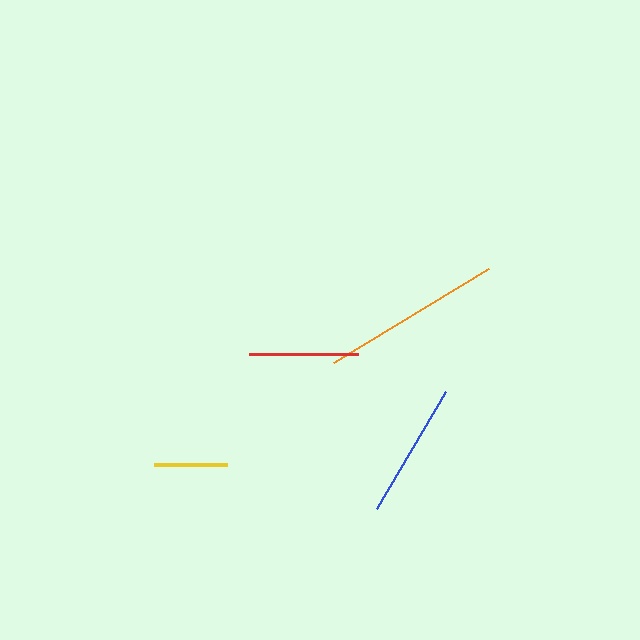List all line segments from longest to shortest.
From longest to shortest: orange, blue, red, yellow.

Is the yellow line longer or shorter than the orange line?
The orange line is longer than the yellow line.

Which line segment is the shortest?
The yellow line is the shortest at approximately 74 pixels.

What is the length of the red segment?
The red segment is approximately 109 pixels long.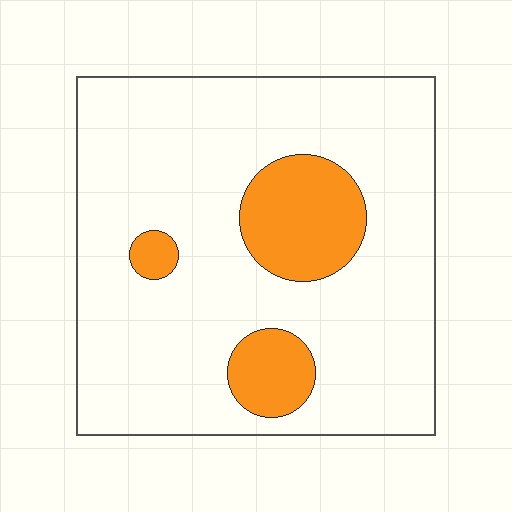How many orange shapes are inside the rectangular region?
3.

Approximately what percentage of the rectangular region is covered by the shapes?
Approximately 15%.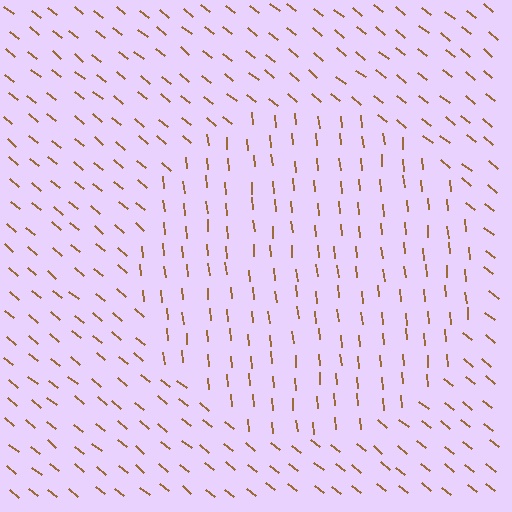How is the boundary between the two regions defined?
The boundary is defined purely by a change in line orientation (approximately 45 degrees difference). All lines are the same color and thickness.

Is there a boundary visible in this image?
Yes, there is a texture boundary formed by a change in line orientation.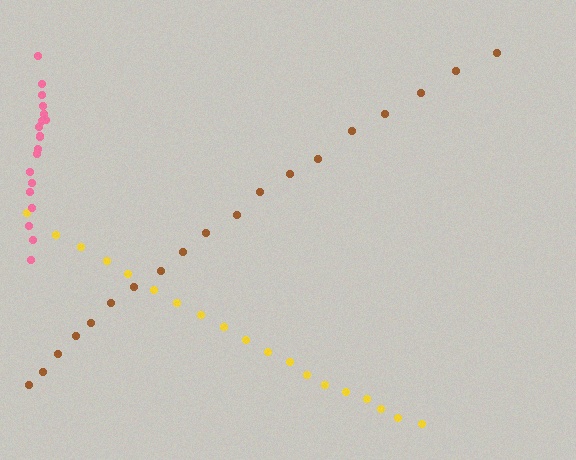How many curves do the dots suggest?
There are 3 distinct paths.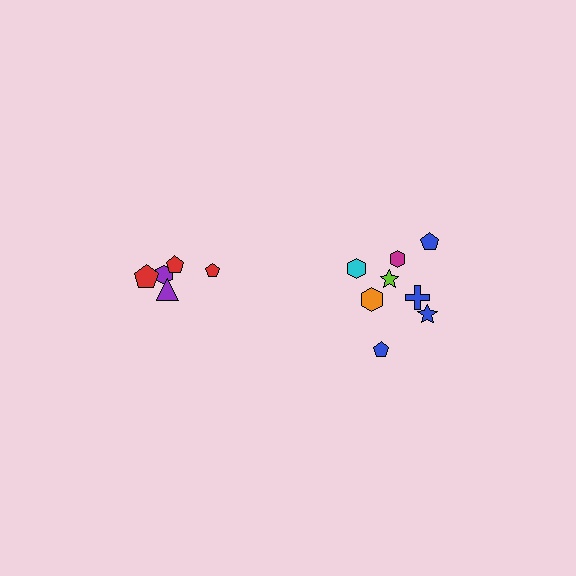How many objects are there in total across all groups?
There are 13 objects.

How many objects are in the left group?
There are 5 objects.